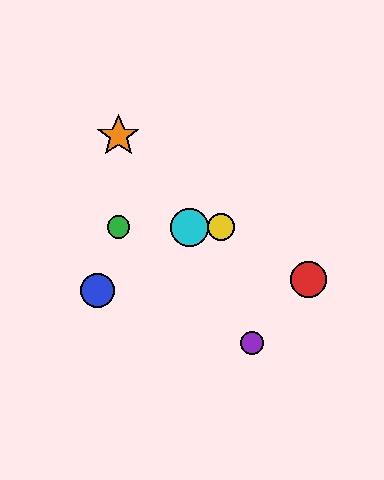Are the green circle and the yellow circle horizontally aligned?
Yes, both are at y≈227.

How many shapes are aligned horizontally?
3 shapes (the green circle, the yellow circle, the cyan circle) are aligned horizontally.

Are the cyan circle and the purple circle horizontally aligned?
No, the cyan circle is at y≈227 and the purple circle is at y≈343.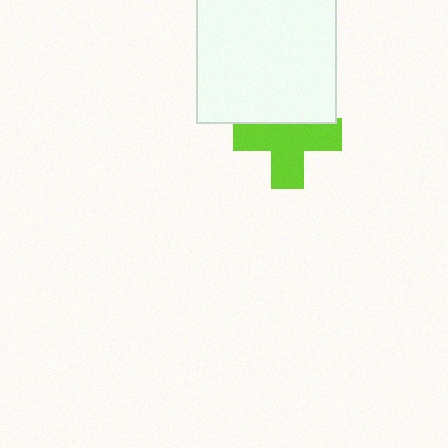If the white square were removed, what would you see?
You would see the complete lime cross.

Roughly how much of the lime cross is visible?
Most of it is visible (roughly 70%).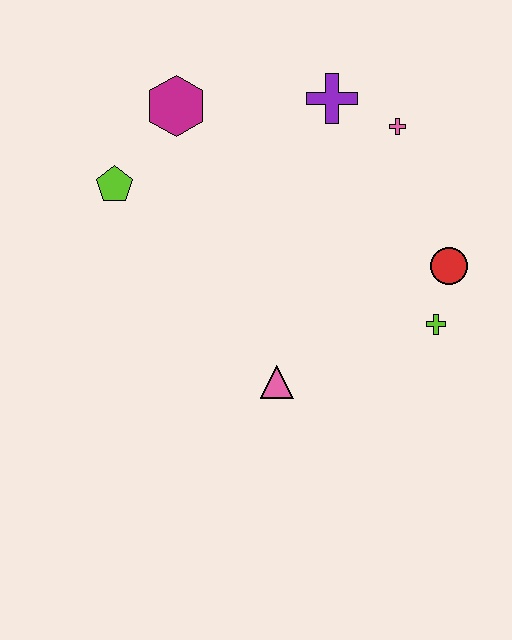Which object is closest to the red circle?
The lime cross is closest to the red circle.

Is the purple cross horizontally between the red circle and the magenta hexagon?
Yes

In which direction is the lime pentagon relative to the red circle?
The lime pentagon is to the left of the red circle.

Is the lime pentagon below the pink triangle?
No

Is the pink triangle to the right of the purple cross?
No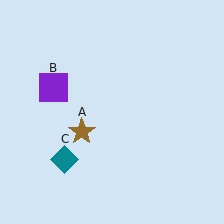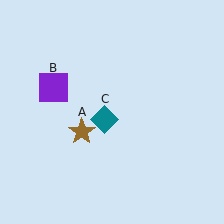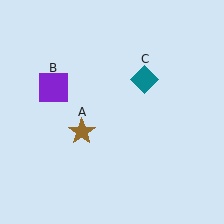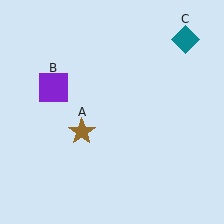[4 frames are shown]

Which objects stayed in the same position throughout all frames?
Brown star (object A) and purple square (object B) remained stationary.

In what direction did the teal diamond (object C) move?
The teal diamond (object C) moved up and to the right.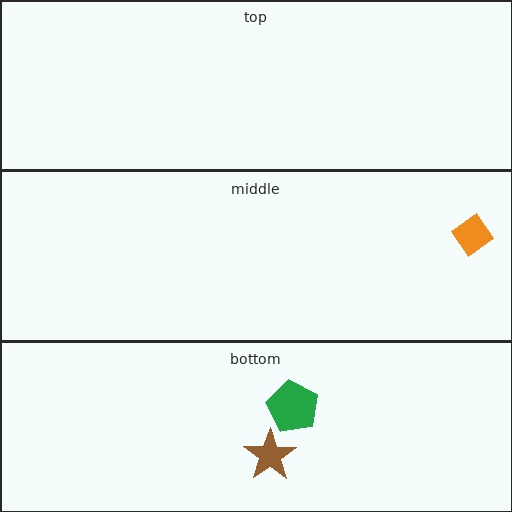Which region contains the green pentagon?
The bottom region.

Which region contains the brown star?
The bottom region.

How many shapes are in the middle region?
1.